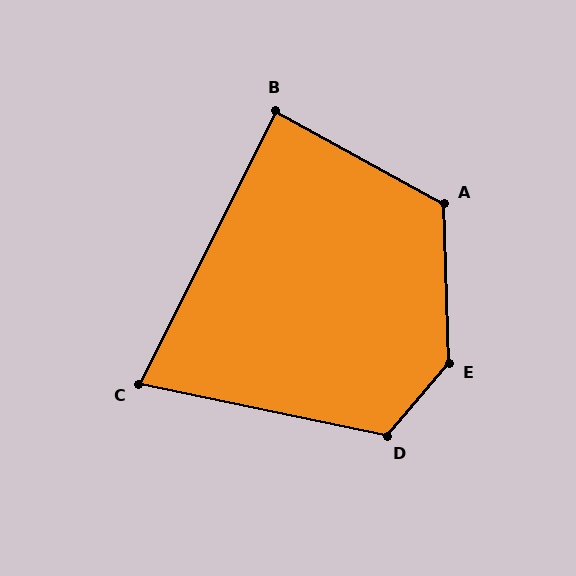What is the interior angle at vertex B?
Approximately 88 degrees (approximately right).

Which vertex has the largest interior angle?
E, at approximately 138 degrees.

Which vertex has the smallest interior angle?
C, at approximately 75 degrees.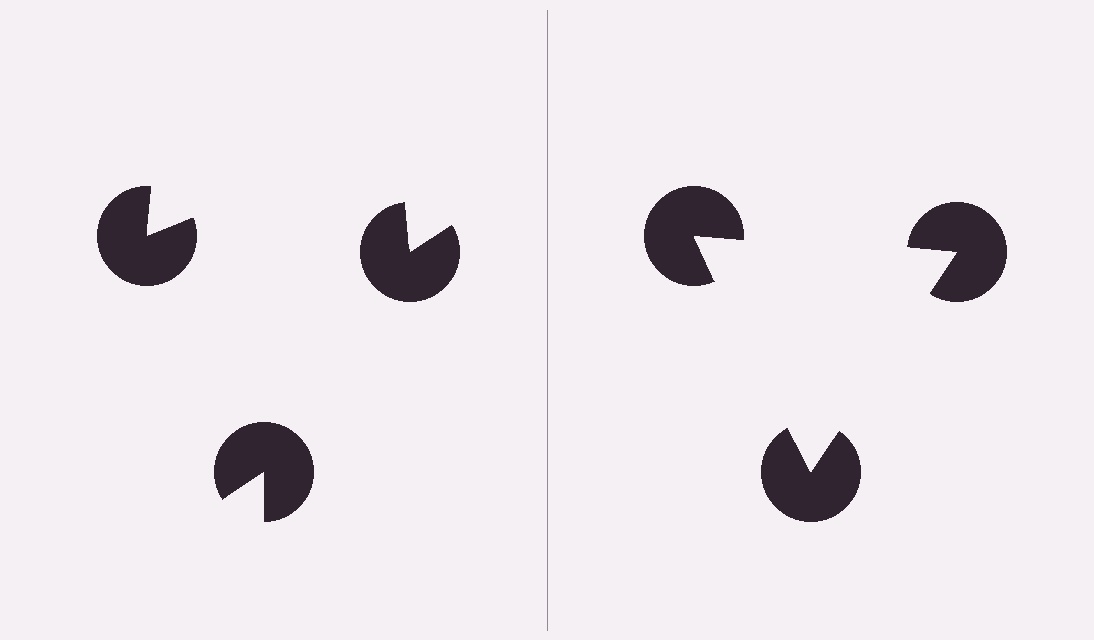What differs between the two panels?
The pac-man discs are positioned identically on both sides; only the wedge orientations differ. On the right they align to a triangle; on the left they are misaligned.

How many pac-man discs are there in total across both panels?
6 — 3 on each side.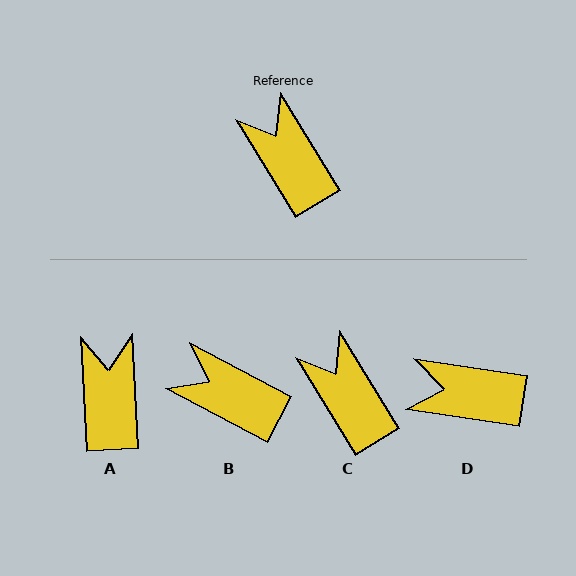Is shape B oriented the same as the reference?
No, it is off by about 31 degrees.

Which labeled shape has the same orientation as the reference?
C.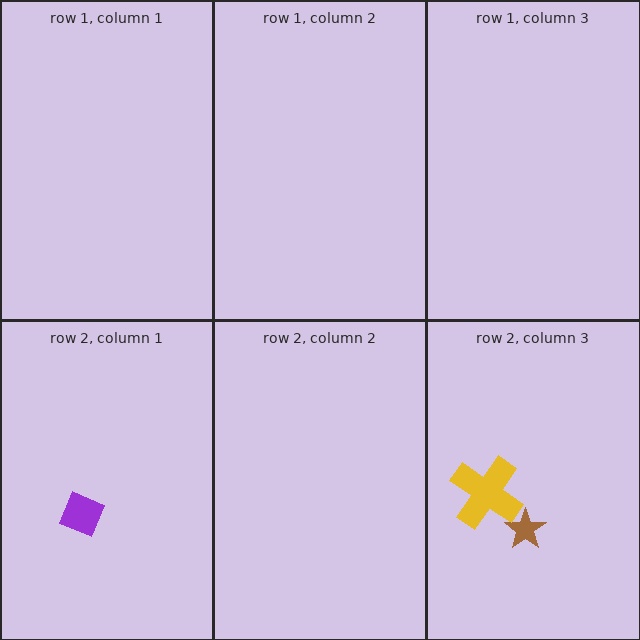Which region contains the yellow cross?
The row 2, column 3 region.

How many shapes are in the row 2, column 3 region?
2.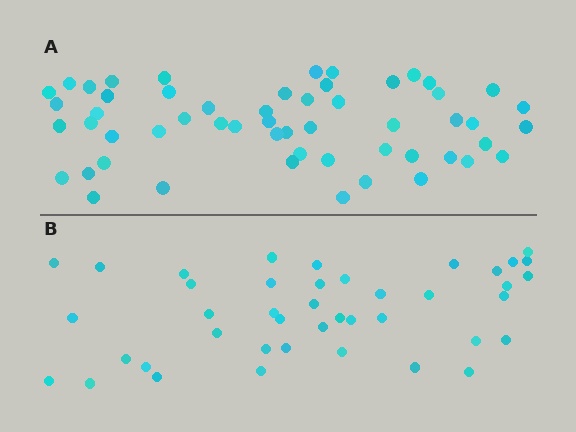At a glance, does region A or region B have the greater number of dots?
Region A (the top region) has more dots.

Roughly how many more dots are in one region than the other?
Region A has approximately 15 more dots than region B.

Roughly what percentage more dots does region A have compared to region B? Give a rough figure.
About 30% more.